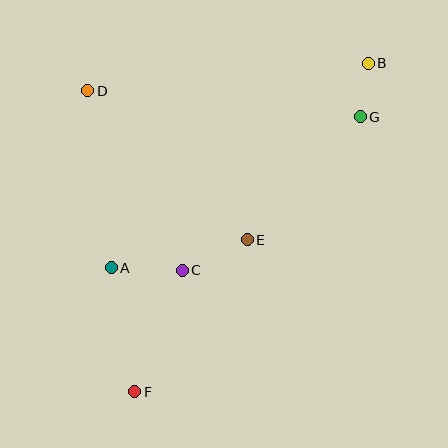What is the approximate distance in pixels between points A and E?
The distance between A and E is approximately 139 pixels.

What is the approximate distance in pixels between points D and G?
The distance between D and G is approximately 274 pixels.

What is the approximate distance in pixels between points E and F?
The distance between E and F is approximately 189 pixels.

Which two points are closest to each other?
Points B and G are closest to each other.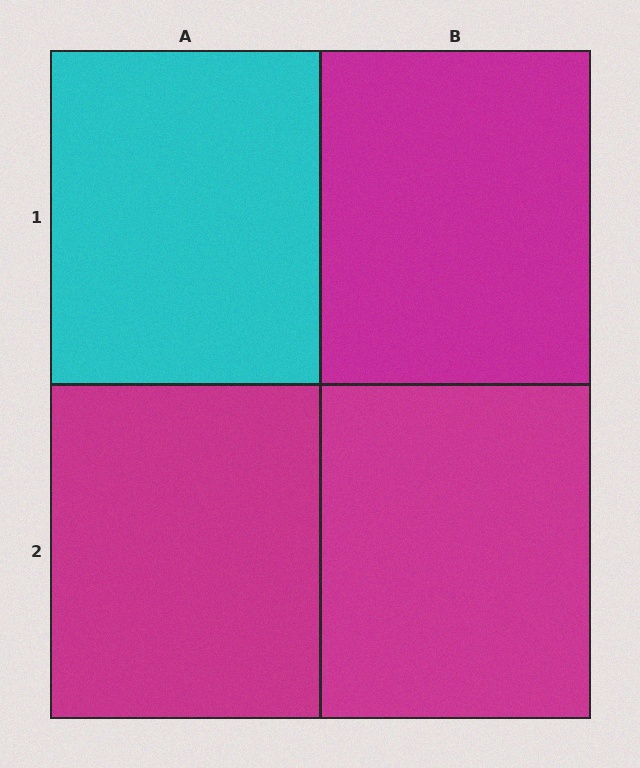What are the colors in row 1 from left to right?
Cyan, magenta.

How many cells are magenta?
3 cells are magenta.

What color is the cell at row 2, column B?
Magenta.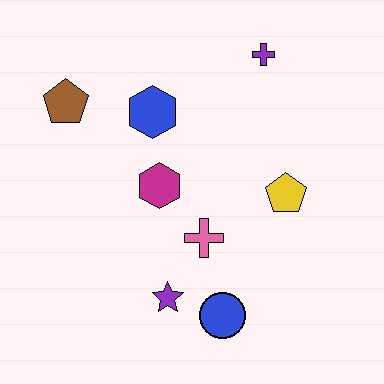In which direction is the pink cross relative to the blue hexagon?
The pink cross is below the blue hexagon.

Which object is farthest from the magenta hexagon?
The purple cross is farthest from the magenta hexagon.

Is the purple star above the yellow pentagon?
No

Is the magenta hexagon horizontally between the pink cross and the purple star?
No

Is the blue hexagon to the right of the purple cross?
No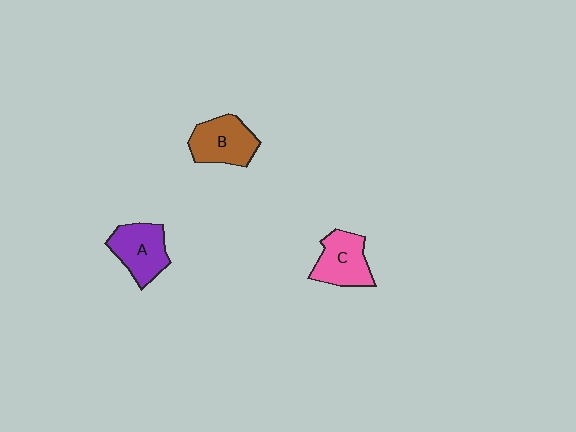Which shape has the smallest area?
Shape C (pink).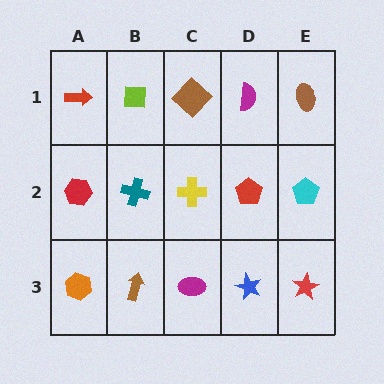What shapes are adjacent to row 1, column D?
A red pentagon (row 2, column D), a brown diamond (row 1, column C), a brown ellipse (row 1, column E).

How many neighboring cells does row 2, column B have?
4.